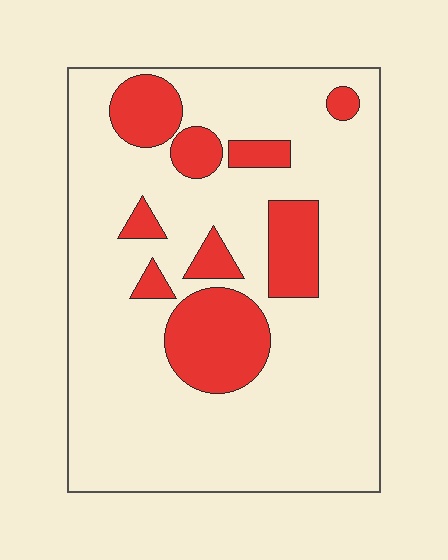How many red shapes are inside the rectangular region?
9.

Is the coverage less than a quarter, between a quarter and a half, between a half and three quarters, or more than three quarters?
Less than a quarter.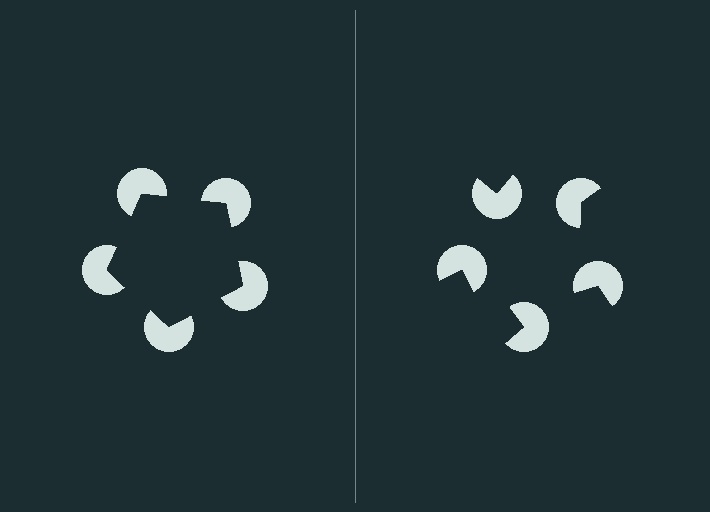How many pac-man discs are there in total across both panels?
10 — 5 on each side.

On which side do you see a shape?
An illusory pentagon appears on the left side. On the right side the wedge cuts are rotated, so no coherent shape forms.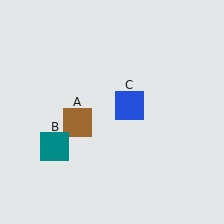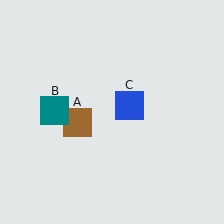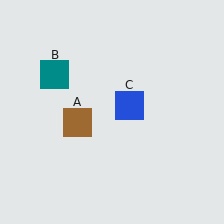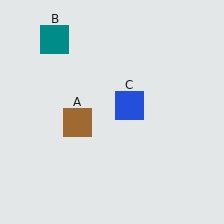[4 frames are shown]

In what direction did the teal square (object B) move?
The teal square (object B) moved up.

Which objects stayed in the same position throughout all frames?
Brown square (object A) and blue square (object C) remained stationary.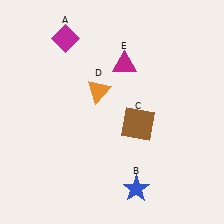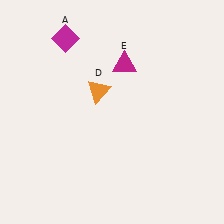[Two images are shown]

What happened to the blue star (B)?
The blue star (B) was removed in Image 2. It was in the bottom-right area of Image 1.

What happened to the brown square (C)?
The brown square (C) was removed in Image 2. It was in the bottom-right area of Image 1.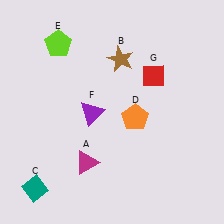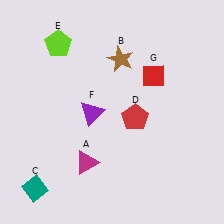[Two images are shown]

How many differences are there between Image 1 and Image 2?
There is 1 difference between the two images.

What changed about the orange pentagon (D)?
In Image 1, D is orange. In Image 2, it changed to red.